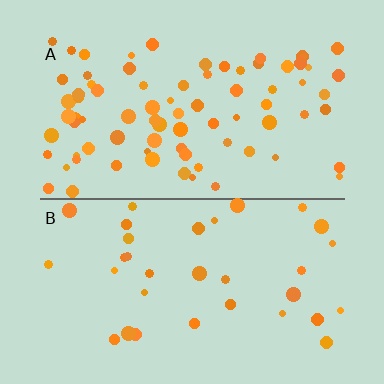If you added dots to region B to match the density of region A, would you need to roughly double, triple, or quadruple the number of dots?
Approximately double.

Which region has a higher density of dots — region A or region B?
A (the top).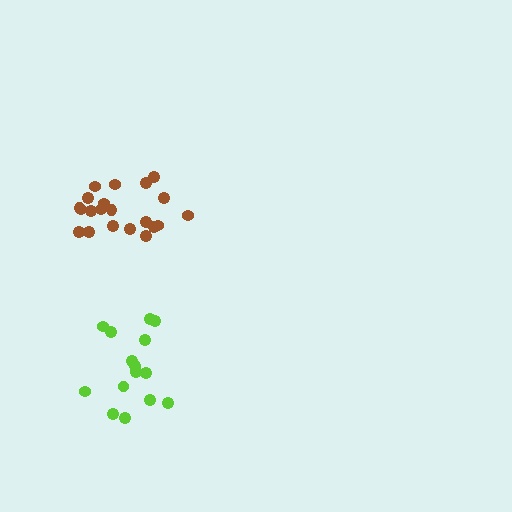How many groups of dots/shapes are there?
There are 2 groups.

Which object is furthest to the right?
The lime cluster is rightmost.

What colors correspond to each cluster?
The clusters are colored: brown, lime.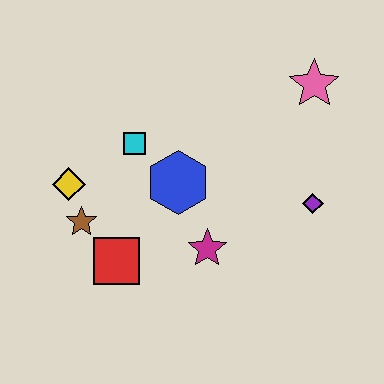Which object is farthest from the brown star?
The pink star is farthest from the brown star.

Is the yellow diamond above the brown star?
Yes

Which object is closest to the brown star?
The yellow diamond is closest to the brown star.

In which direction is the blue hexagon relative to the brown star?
The blue hexagon is to the right of the brown star.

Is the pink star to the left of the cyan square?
No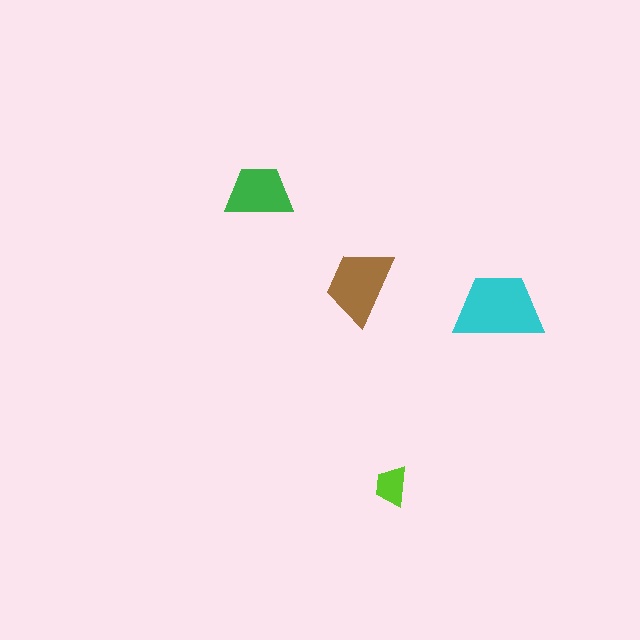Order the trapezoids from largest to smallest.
the cyan one, the brown one, the green one, the lime one.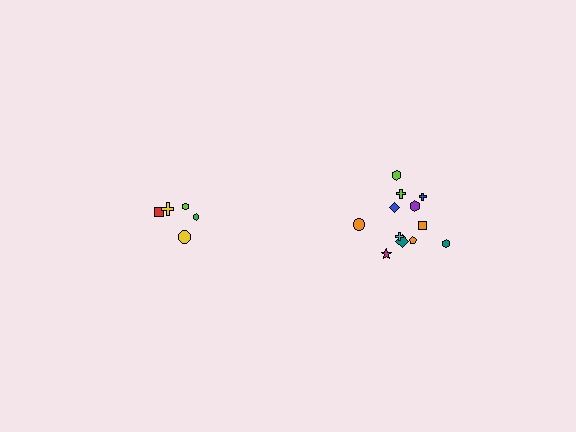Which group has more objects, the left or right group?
The right group.